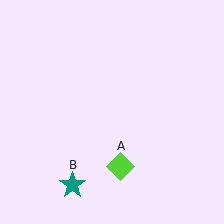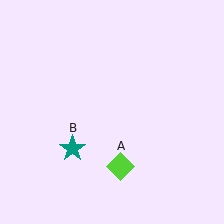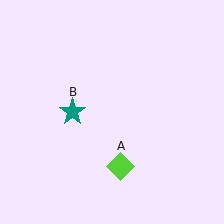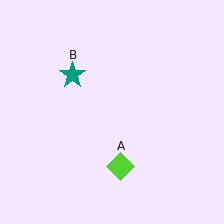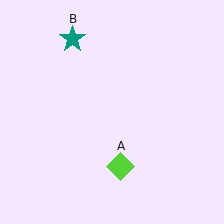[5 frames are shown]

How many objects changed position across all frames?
1 object changed position: teal star (object B).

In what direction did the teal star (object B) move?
The teal star (object B) moved up.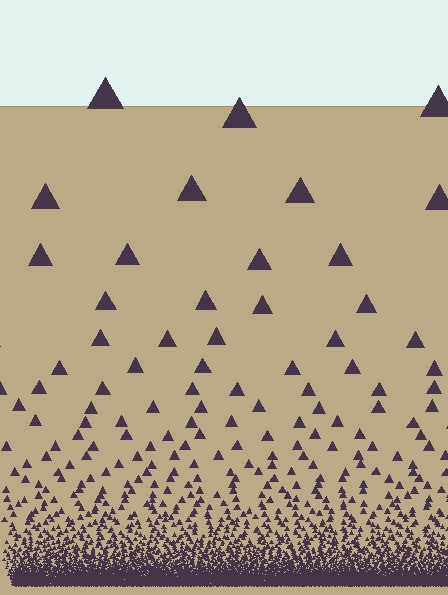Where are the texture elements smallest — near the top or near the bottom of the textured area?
Near the bottom.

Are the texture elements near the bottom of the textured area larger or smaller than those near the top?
Smaller. The gradient is inverted — elements near the bottom are smaller and denser.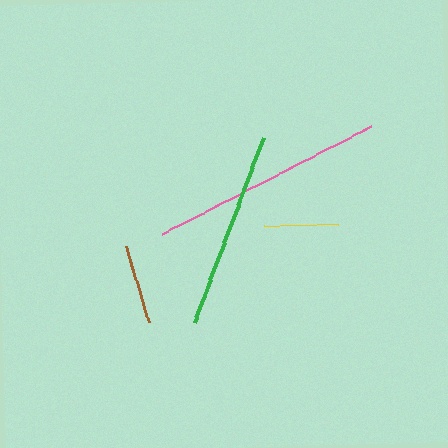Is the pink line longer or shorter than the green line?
The pink line is longer than the green line.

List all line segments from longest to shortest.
From longest to shortest: pink, green, brown, yellow.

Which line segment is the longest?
The pink line is the longest at approximately 236 pixels.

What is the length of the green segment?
The green segment is approximately 197 pixels long.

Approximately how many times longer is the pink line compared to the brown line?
The pink line is approximately 3.0 times the length of the brown line.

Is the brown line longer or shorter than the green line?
The green line is longer than the brown line.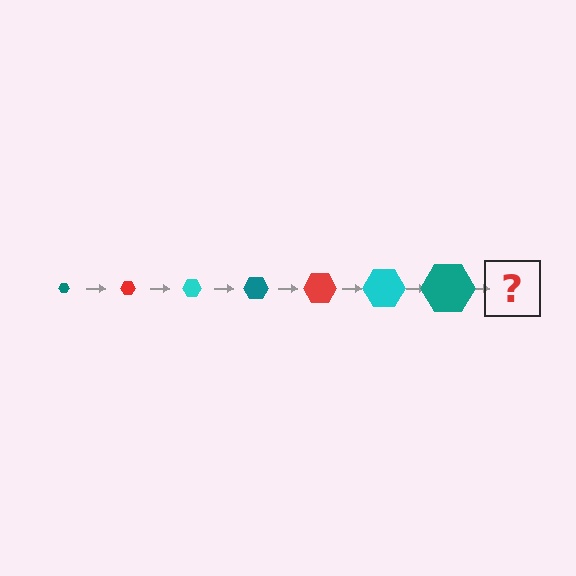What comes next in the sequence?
The next element should be a red hexagon, larger than the previous one.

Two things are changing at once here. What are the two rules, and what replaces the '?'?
The two rules are that the hexagon grows larger each step and the color cycles through teal, red, and cyan. The '?' should be a red hexagon, larger than the previous one.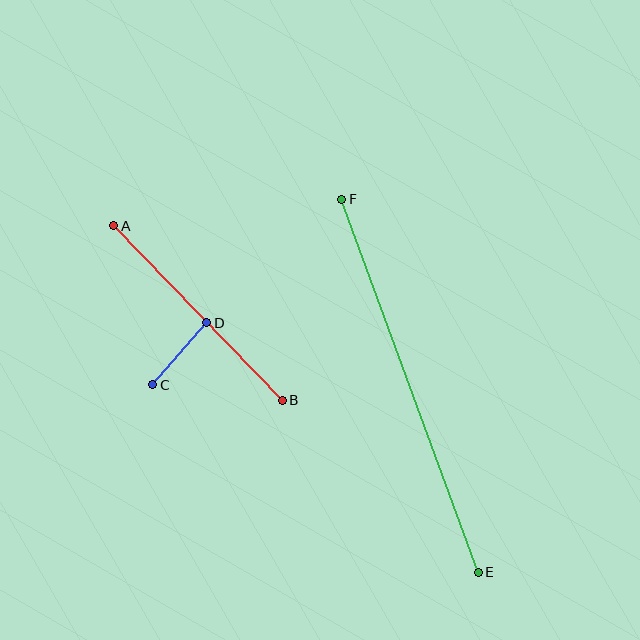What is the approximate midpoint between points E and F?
The midpoint is at approximately (410, 386) pixels.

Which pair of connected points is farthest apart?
Points E and F are farthest apart.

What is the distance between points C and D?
The distance is approximately 82 pixels.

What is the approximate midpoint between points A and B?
The midpoint is at approximately (198, 313) pixels.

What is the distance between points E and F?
The distance is approximately 397 pixels.